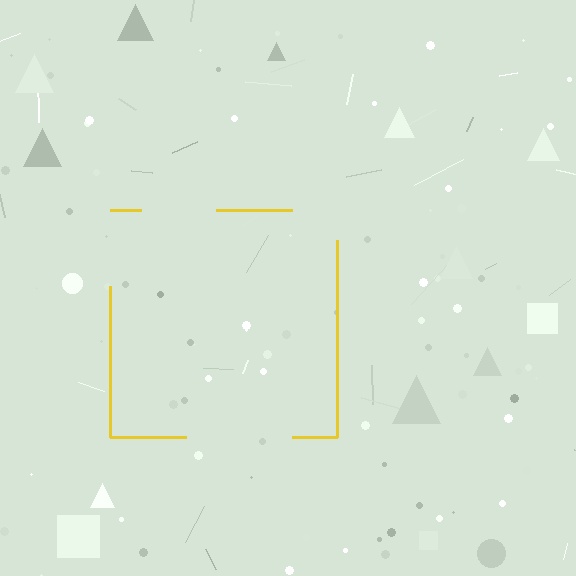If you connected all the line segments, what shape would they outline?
They would outline a square.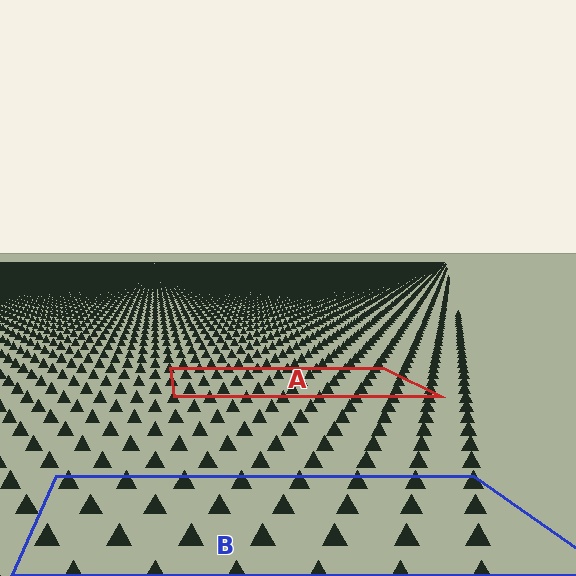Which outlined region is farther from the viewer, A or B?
Region A is farther from the viewer — the texture elements inside it appear smaller and more densely packed.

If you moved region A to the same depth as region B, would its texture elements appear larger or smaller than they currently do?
They would appear larger. At a closer depth, the same texture elements are projected at a bigger on-screen size.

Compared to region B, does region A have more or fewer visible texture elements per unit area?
Region A has more texture elements per unit area — they are packed more densely because it is farther away.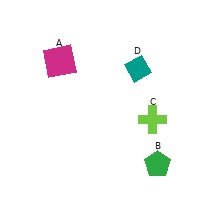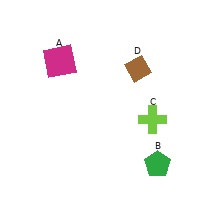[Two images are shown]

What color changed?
The diamond (D) changed from teal in Image 1 to brown in Image 2.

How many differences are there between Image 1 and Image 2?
There is 1 difference between the two images.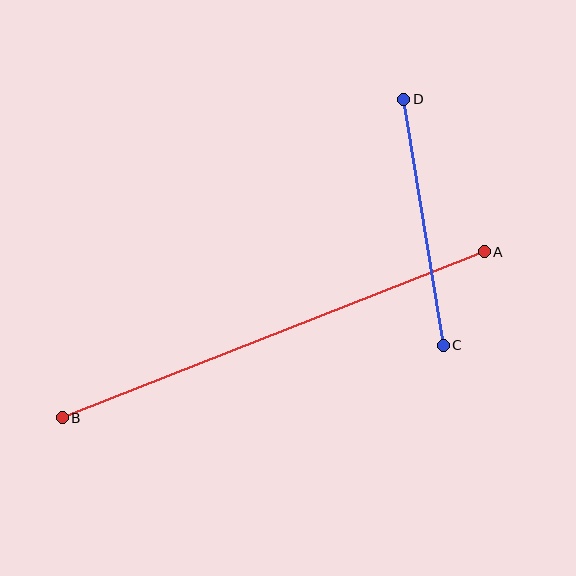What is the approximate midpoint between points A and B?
The midpoint is at approximately (273, 335) pixels.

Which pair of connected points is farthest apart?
Points A and B are farthest apart.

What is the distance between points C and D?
The distance is approximately 249 pixels.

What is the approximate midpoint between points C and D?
The midpoint is at approximately (424, 222) pixels.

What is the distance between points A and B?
The distance is approximately 453 pixels.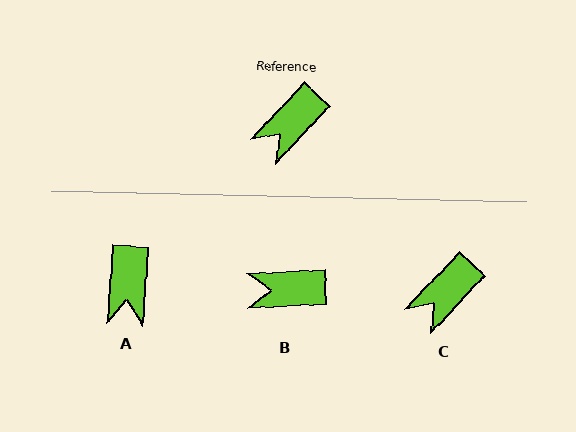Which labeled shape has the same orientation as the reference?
C.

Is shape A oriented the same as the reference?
No, it is off by about 40 degrees.